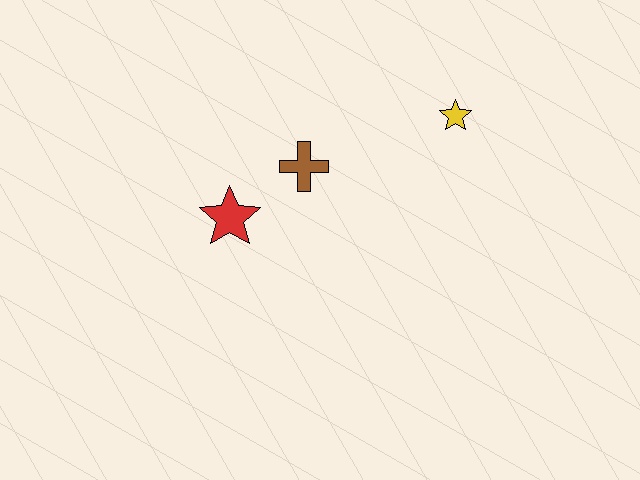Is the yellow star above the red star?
Yes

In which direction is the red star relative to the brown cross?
The red star is to the left of the brown cross.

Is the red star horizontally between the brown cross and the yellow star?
No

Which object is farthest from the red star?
The yellow star is farthest from the red star.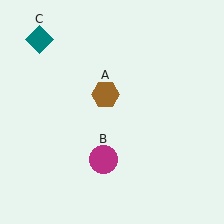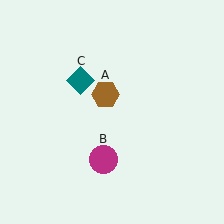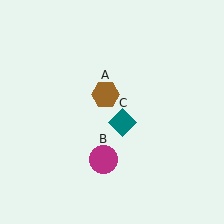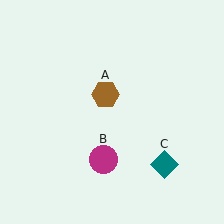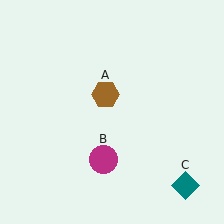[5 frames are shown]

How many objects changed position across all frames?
1 object changed position: teal diamond (object C).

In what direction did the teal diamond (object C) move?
The teal diamond (object C) moved down and to the right.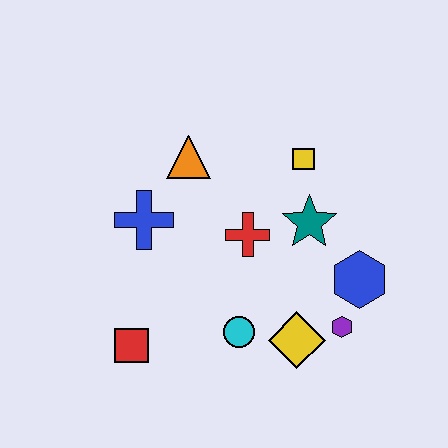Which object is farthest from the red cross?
The red square is farthest from the red cross.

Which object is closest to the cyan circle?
The yellow diamond is closest to the cyan circle.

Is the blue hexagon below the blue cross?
Yes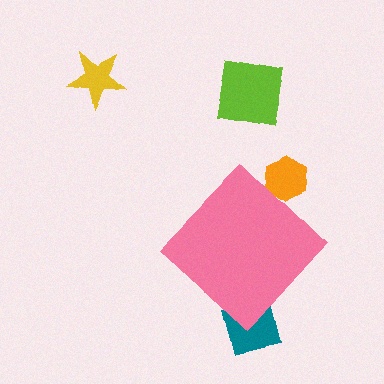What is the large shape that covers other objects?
A pink diamond.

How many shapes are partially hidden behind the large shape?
2 shapes are partially hidden.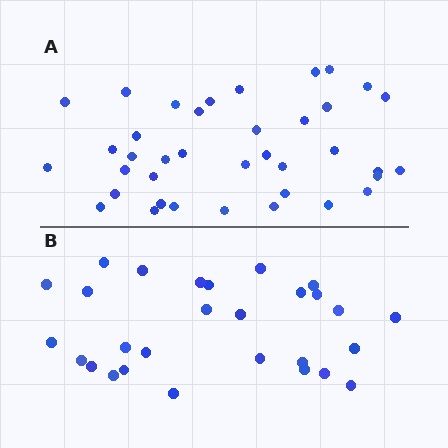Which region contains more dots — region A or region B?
Region A (the top region) has more dots.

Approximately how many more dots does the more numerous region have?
Region A has roughly 10 or so more dots than region B.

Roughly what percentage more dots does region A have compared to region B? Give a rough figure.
About 35% more.